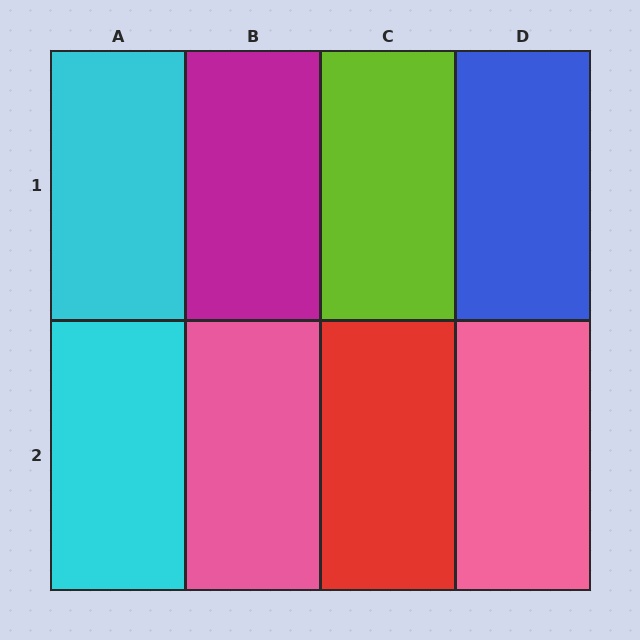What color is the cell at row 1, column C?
Lime.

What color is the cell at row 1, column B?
Magenta.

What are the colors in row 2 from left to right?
Cyan, pink, red, pink.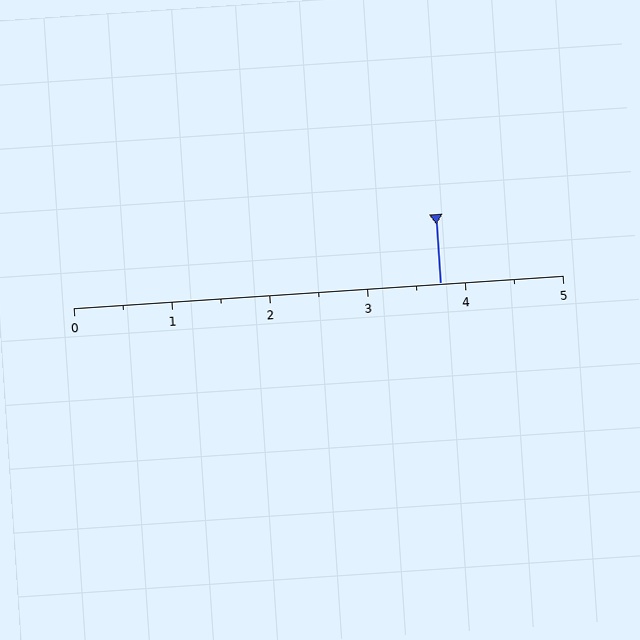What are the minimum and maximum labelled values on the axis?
The axis runs from 0 to 5.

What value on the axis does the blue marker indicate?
The marker indicates approximately 3.8.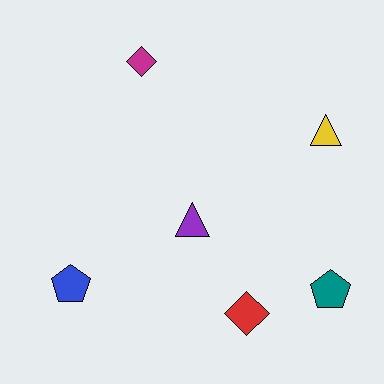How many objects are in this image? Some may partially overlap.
There are 6 objects.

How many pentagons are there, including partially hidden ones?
There are 2 pentagons.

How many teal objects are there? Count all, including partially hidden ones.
There is 1 teal object.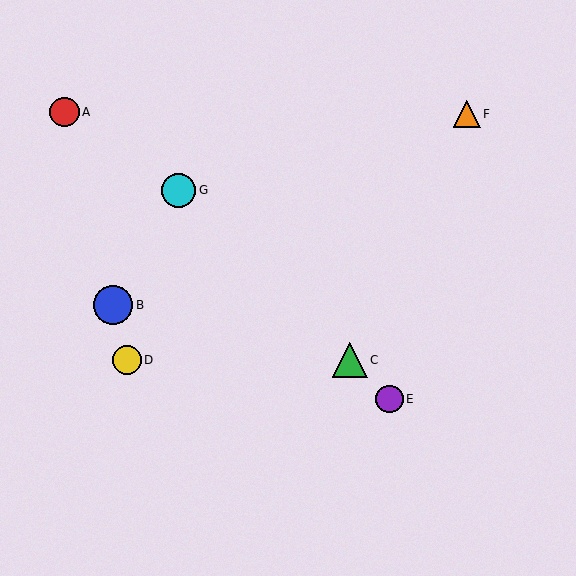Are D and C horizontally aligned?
Yes, both are at y≈360.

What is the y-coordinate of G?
Object G is at y≈190.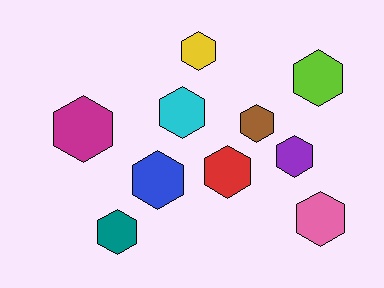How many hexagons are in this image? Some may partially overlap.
There are 10 hexagons.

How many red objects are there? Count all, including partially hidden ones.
There is 1 red object.